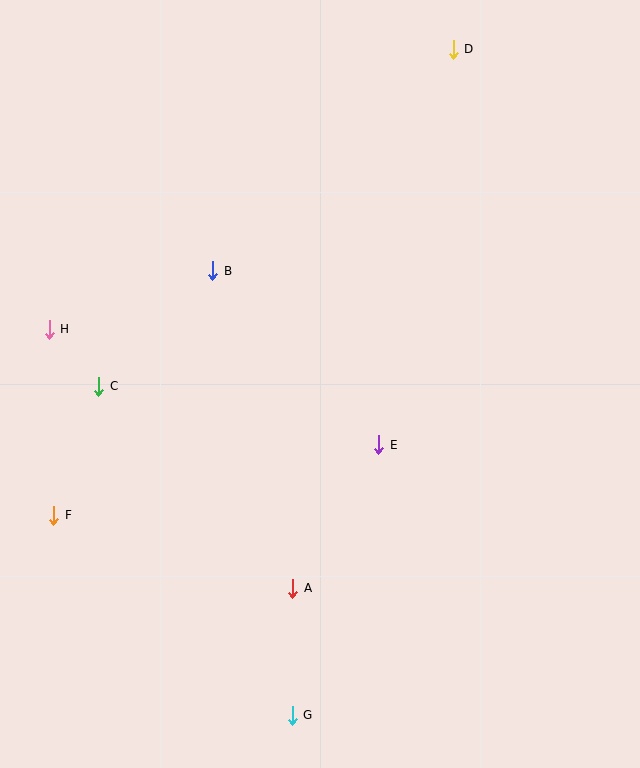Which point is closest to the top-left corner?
Point H is closest to the top-left corner.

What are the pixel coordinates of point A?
Point A is at (293, 588).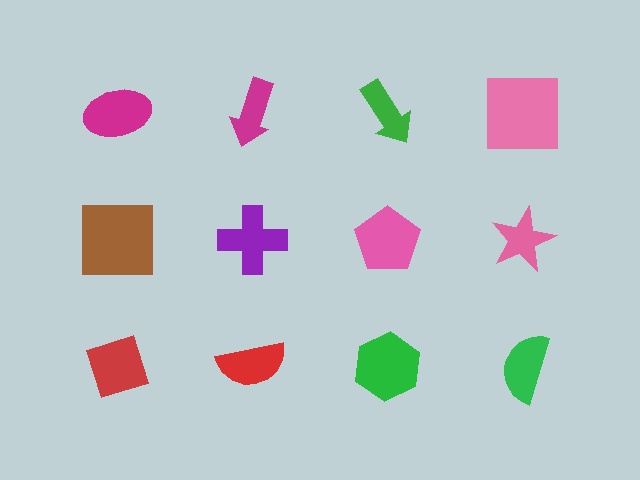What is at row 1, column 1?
A magenta ellipse.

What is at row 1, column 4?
A pink square.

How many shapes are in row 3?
4 shapes.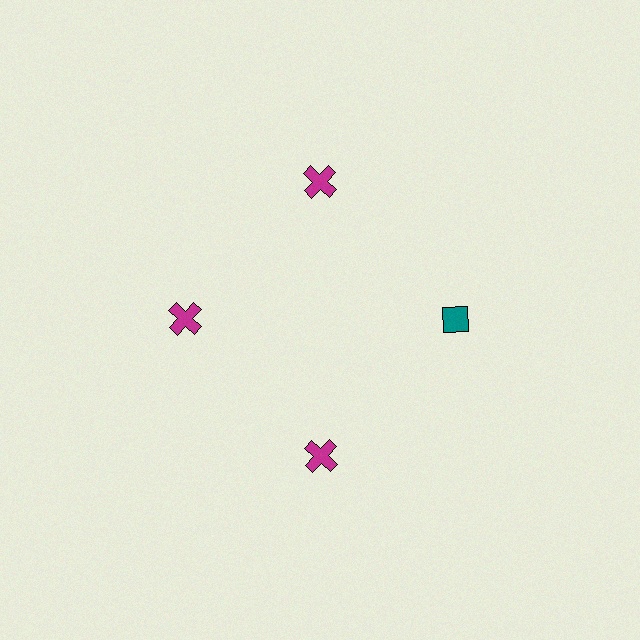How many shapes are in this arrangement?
There are 4 shapes arranged in a ring pattern.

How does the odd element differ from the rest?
It differs in both color (teal instead of magenta) and shape (diamond instead of cross).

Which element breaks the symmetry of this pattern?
The teal diamond at roughly the 3 o'clock position breaks the symmetry. All other shapes are magenta crosses.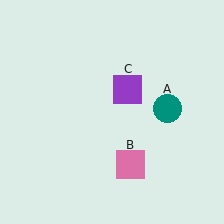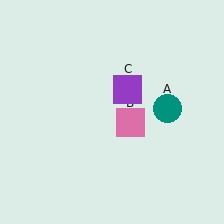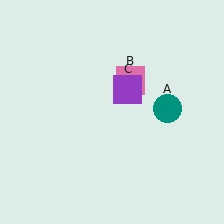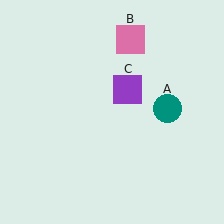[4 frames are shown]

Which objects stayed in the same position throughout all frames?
Teal circle (object A) and purple square (object C) remained stationary.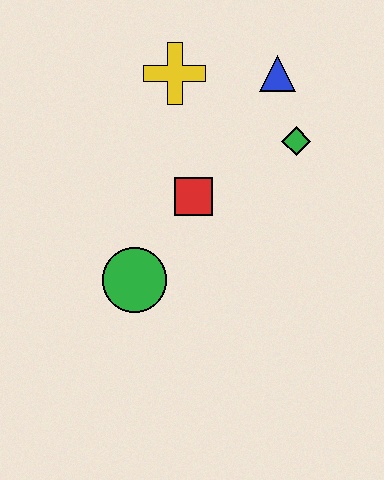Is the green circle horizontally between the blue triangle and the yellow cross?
No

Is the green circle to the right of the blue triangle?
No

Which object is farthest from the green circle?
The blue triangle is farthest from the green circle.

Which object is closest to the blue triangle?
The green diamond is closest to the blue triangle.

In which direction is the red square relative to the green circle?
The red square is above the green circle.